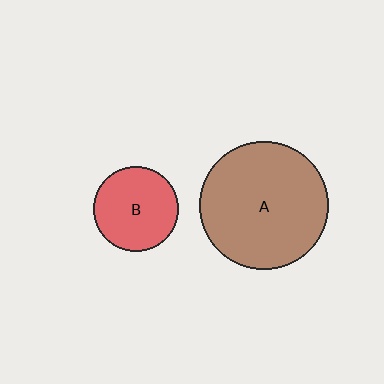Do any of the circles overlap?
No, none of the circles overlap.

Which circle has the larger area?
Circle A (brown).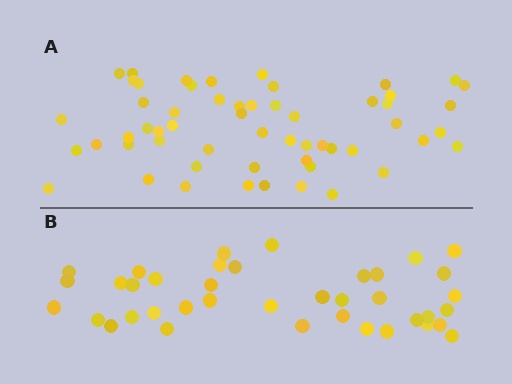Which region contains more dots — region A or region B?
Region A (the top region) has more dots.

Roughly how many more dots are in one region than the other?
Region A has approximately 15 more dots than region B.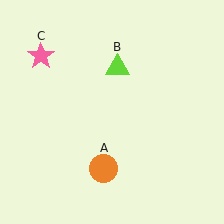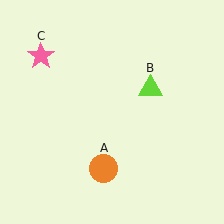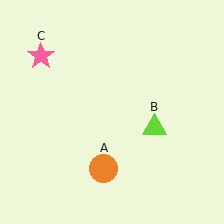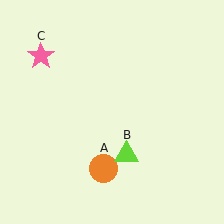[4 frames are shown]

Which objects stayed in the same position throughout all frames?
Orange circle (object A) and pink star (object C) remained stationary.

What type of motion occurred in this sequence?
The lime triangle (object B) rotated clockwise around the center of the scene.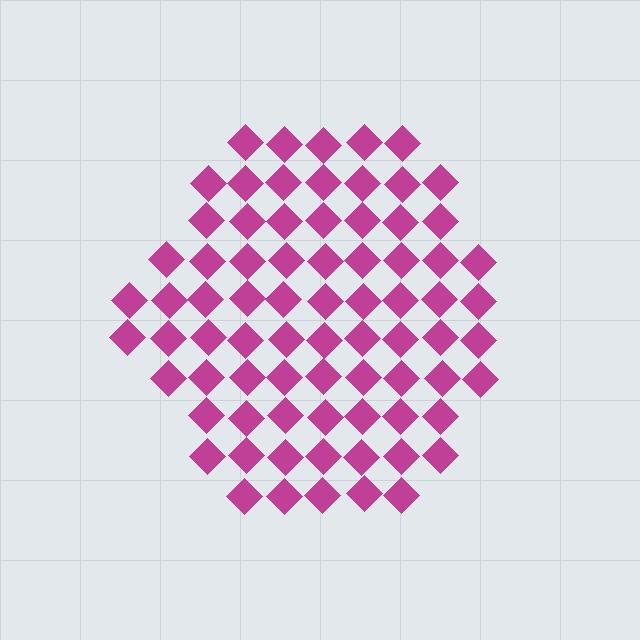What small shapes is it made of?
It is made of small diamonds.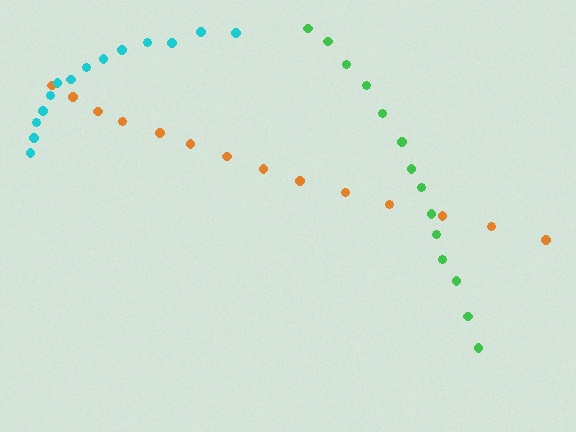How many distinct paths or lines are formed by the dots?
There are 3 distinct paths.